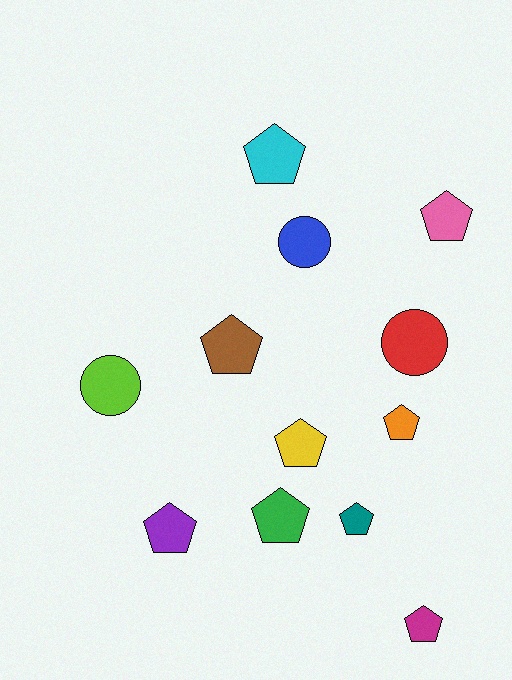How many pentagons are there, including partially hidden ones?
There are 9 pentagons.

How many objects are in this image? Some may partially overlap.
There are 12 objects.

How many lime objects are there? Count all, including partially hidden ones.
There is 1 lime object.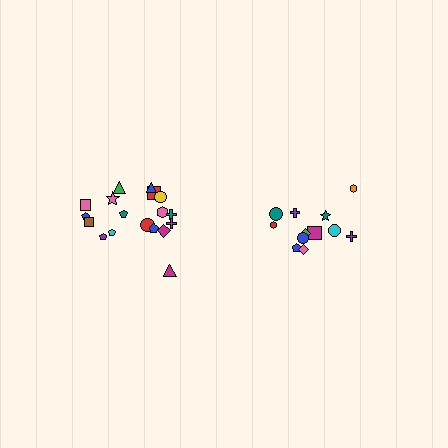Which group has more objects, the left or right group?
The left group.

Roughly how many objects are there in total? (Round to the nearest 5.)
Roughly 30 objects in total.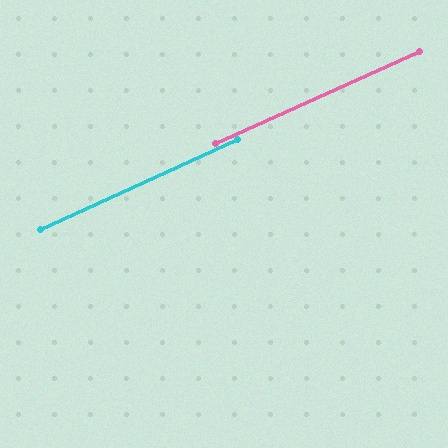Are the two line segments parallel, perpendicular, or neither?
Parallel — their directions differ by only 0.2°.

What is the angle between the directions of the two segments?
Approximately 0 degrees.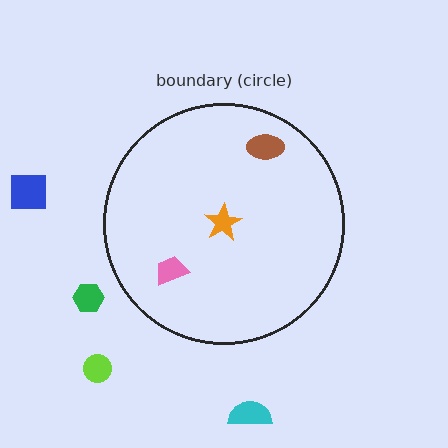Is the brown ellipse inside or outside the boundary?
Inside.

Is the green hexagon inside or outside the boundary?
Outside.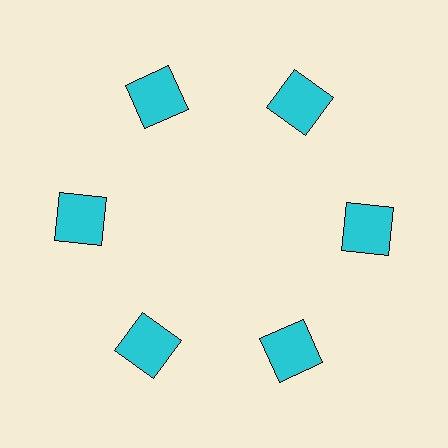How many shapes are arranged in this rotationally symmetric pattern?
There are 6 shapes, arranged in 6 groups of 1.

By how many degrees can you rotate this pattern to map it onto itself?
The pattern maps onto itself every 60 degrees of rotation.